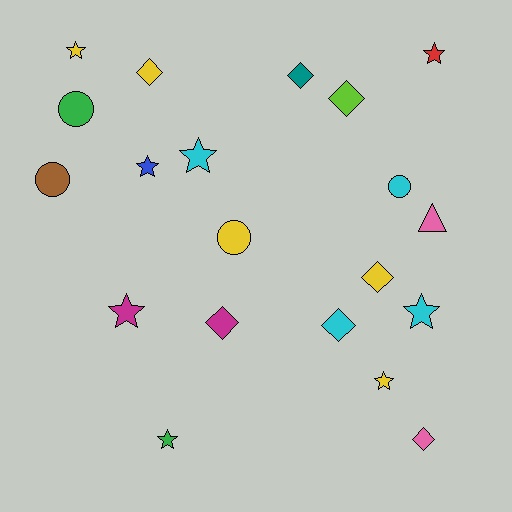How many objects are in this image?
There are 20 objects.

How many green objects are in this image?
There are 2 green objects.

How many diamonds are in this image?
There are 7 diamonds.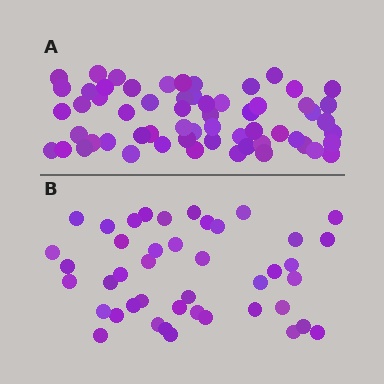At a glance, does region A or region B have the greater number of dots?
Region A (the top region) has more dots.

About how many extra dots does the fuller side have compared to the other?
Region A has approximately 15 more dots than region B.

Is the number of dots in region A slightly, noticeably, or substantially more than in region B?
Region A has noticeably more, but not dramatically so. The ratio is roughly 1.4 to 1.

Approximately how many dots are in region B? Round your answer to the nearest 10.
About 40 dots. (The exact count is 43, which rounds to 40.)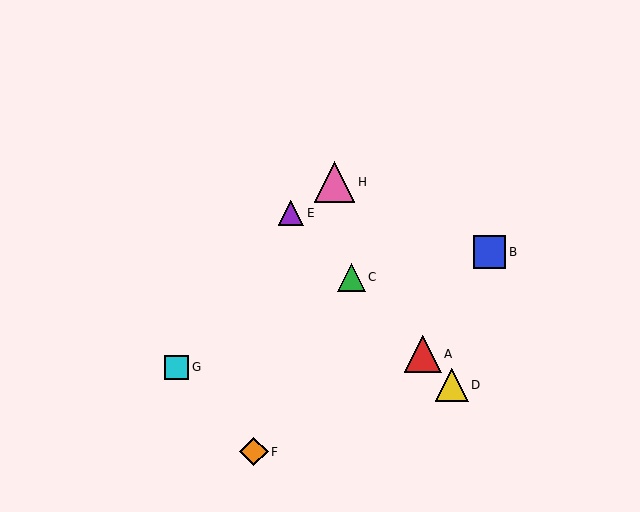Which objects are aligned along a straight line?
Objects A, C, D, E are aligned along a straight line.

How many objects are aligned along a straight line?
4 objects (A, C, D, E) are aligned along a straight line.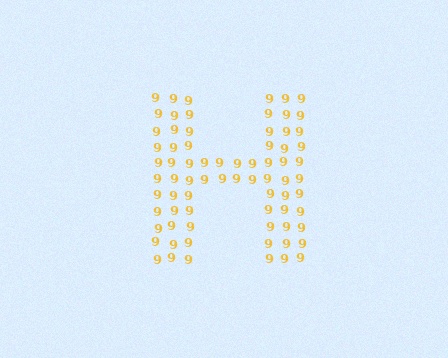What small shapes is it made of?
It is made of small digit 9's.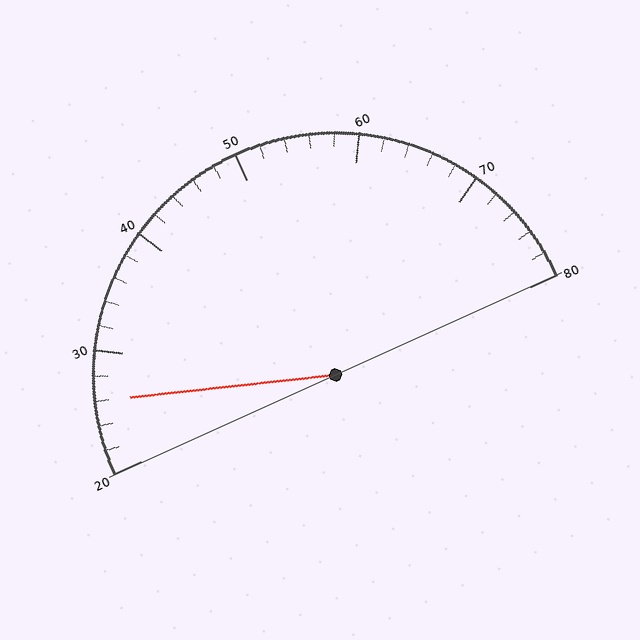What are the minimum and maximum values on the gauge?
The gauge ranges from 20 to 80.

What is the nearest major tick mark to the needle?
The nearest major tick mark is 30.